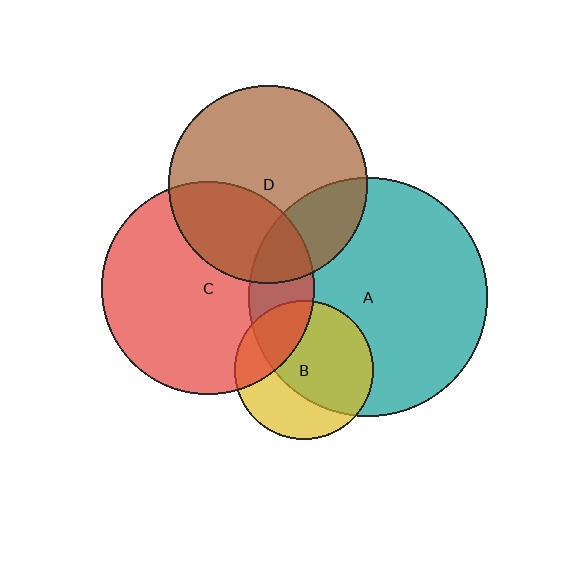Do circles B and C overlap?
Yes.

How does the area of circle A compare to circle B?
Approximately 3.0 times.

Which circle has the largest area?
Circle A (teal).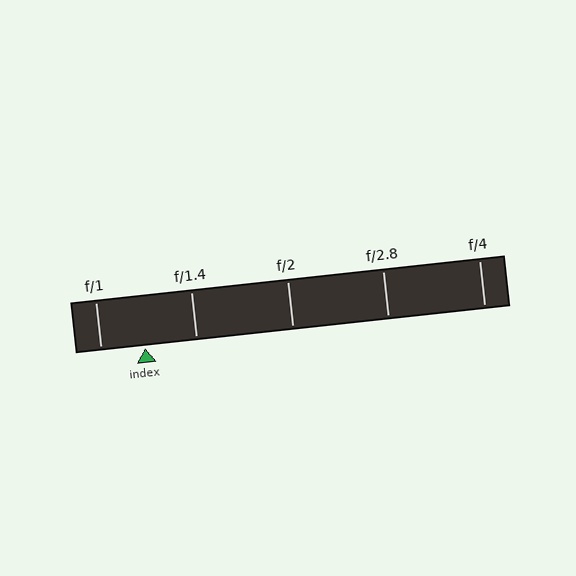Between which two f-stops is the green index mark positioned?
The index mark is between f/1 and f/1.4.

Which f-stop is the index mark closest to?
The index mark is closest to f/1.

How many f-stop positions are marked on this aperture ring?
There are 5 f-stop positions marked.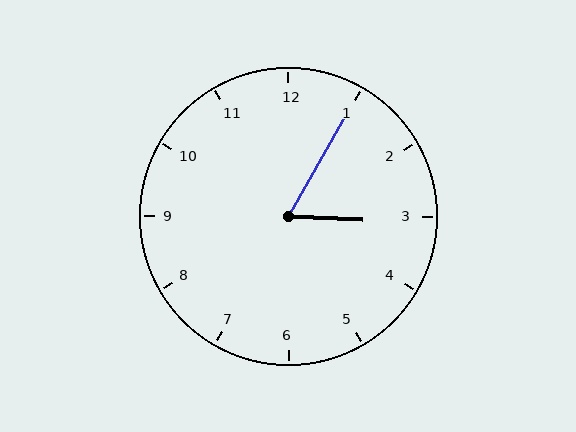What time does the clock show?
3:05.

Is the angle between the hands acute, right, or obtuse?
It is acute.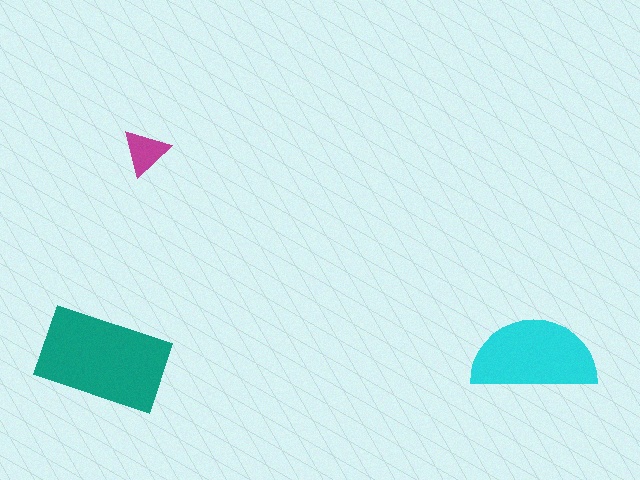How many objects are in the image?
There are 3 objects in the image.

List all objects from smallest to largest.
The magenta triangle, the cyan semicircle, the teal rectangle.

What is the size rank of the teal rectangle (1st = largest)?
1st.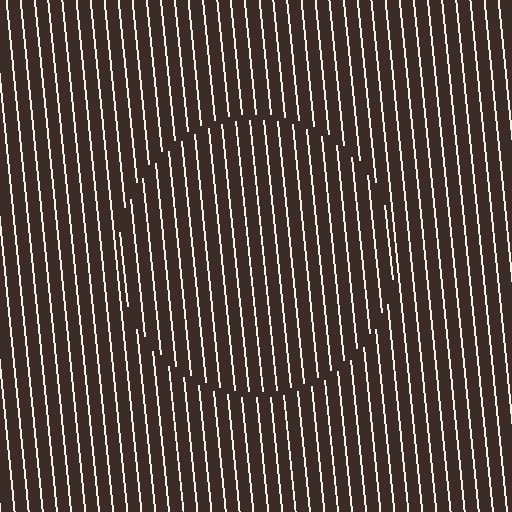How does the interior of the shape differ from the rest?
The interior of the shape contains the same grating, shifted by half a period — the contour is defined by the phase discontinuity where line-ends from the inner and outer gratings abut.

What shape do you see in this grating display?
An illusory circle. The interior of the shape contains the same grating, shifted by half a period — the contour is defined by the phase discontinuity where line-ends from the inner and outer gratings abut.